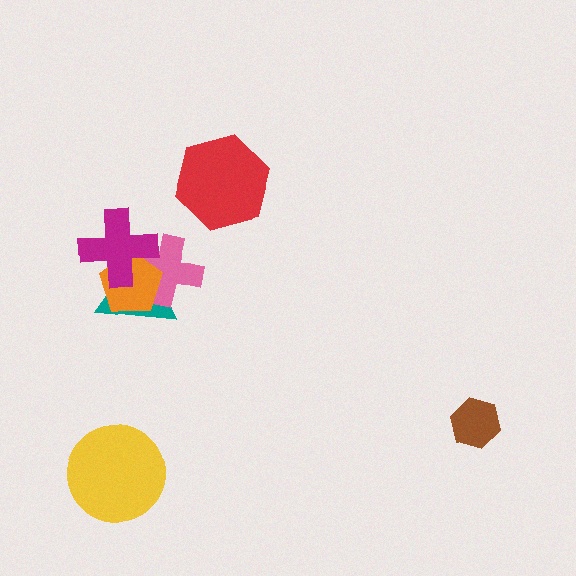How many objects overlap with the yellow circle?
0 objects overlap with the yellow circle.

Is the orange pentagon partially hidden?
Yes, it is partially covered by another shape.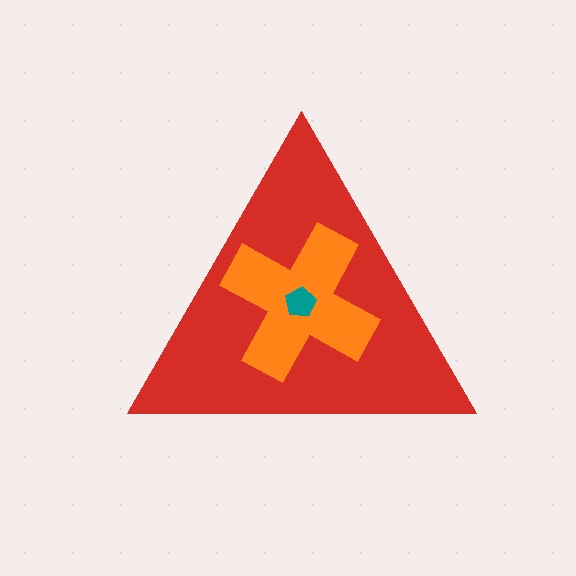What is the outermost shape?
The red triangle.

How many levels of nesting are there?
3.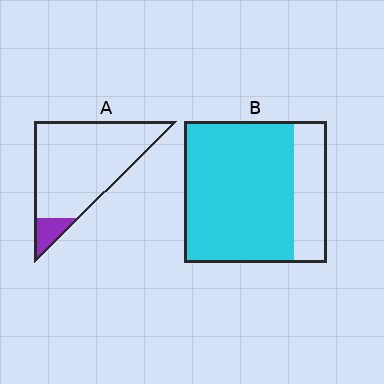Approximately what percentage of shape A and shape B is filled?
A is approximately 10% and B is approximately 75%.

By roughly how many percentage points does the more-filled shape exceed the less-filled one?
By roughly 65 percentage points (B over A).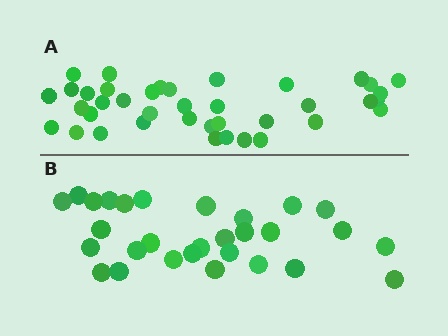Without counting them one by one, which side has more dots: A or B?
Region A (the top region) has more dots.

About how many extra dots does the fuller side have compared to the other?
Region A has roughly 10 or so more dots than region B.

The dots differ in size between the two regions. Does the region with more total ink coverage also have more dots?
No. Region B has more total ink coverage because its dots are larger, but region A actually contains more individual dots. Total area can be misleading — the number of items is what matters here.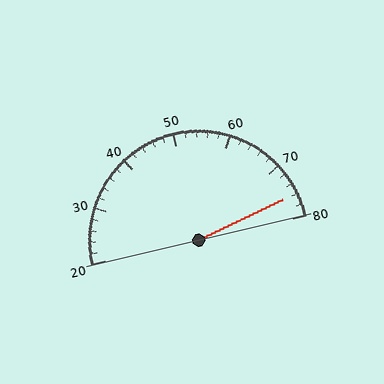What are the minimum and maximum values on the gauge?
The gauge ranges from 20 to 80.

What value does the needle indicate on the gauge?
The needle indicates approximately 76.